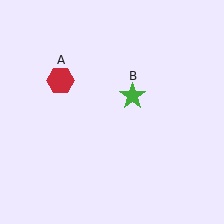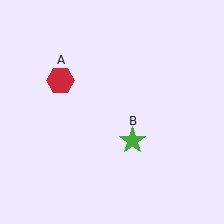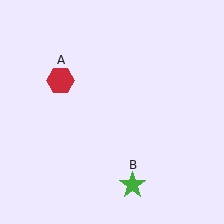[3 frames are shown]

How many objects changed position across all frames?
1 object changed position: green star (object B).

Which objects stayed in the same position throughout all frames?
Red hexagon (object A) remained stationary.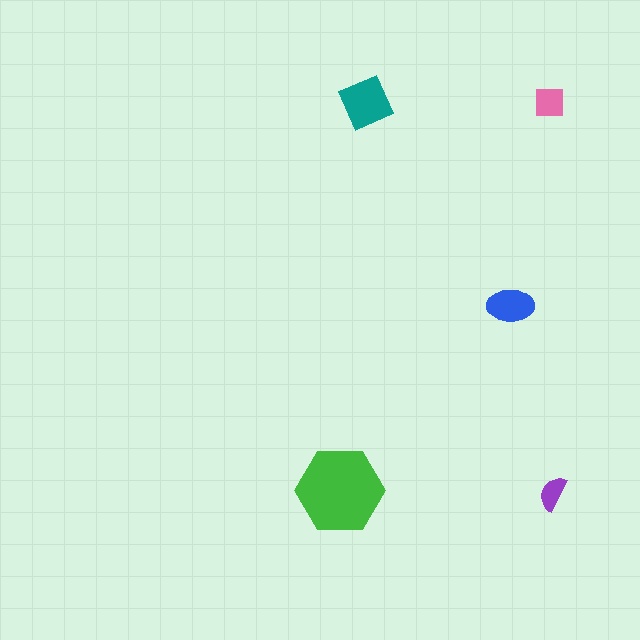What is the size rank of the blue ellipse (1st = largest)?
3rd.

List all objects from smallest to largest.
The purple semicircle, the pink square, the blue ellipse, the teal diamond, the green hexagon.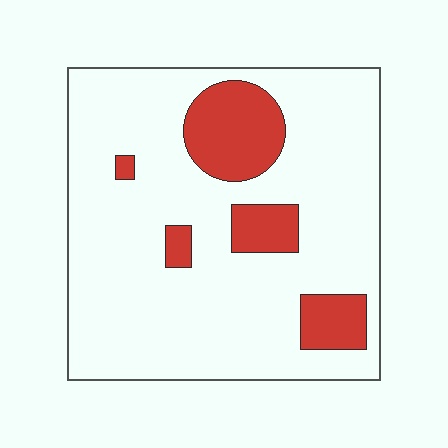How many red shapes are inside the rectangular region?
5.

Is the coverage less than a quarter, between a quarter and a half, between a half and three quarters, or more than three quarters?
Less than a quarter.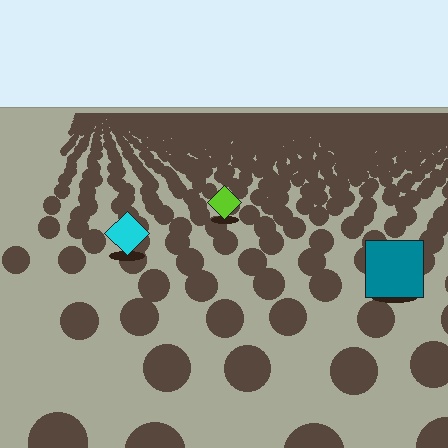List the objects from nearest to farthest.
From nearest to farthest: the teal square, the cyan diamond, the lime diamond.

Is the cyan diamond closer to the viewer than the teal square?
No. The teal square is closer — you can tell from the texture gradient: the ground texture is coarser near it.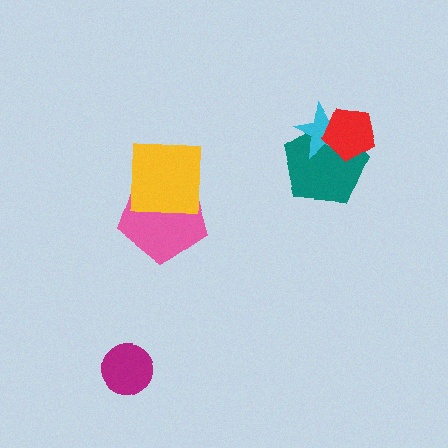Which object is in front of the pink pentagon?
The yellow square is in front of the pink pentagon.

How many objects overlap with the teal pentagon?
2 objects overlap with the teal pentagon.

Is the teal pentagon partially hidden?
Yes, it is partially covered by another shape.